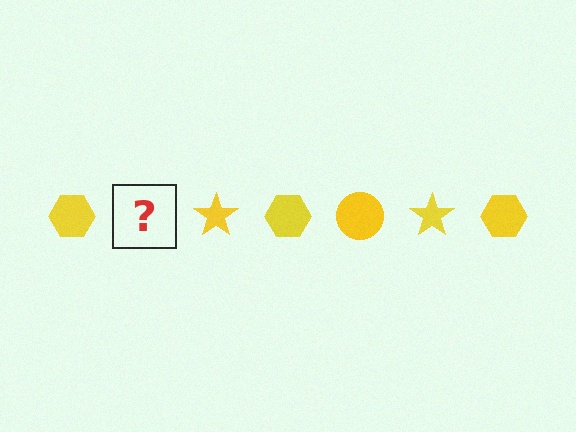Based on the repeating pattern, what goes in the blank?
The blank should be a yellow circle.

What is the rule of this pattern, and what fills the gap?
The rule is that the pattern cycles through hexagon, circle, star shapes in yellow. The gap should be filled with a yellow circle.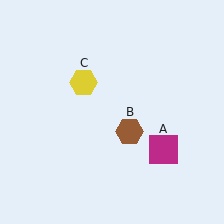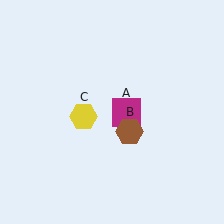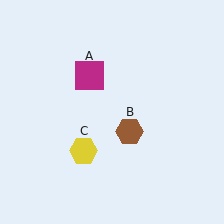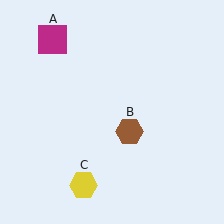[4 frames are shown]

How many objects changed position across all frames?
2 objects changed position: magenta square (object A), yellow hexagon (object C).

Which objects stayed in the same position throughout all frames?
Brown hexagon (object B) remained stationary.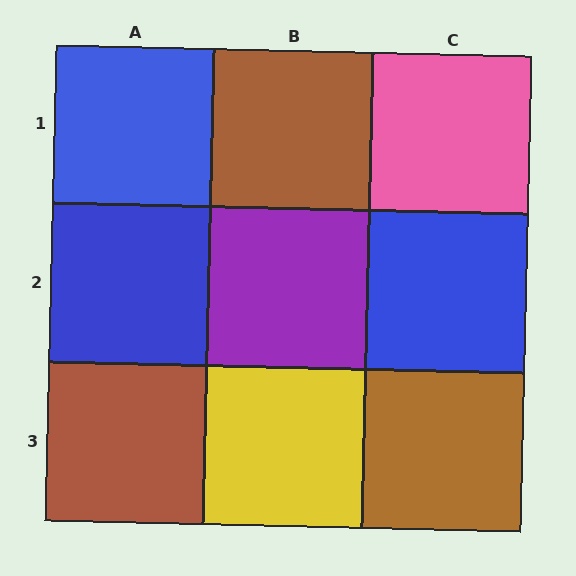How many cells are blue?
3 cells are blue.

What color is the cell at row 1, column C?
Pink.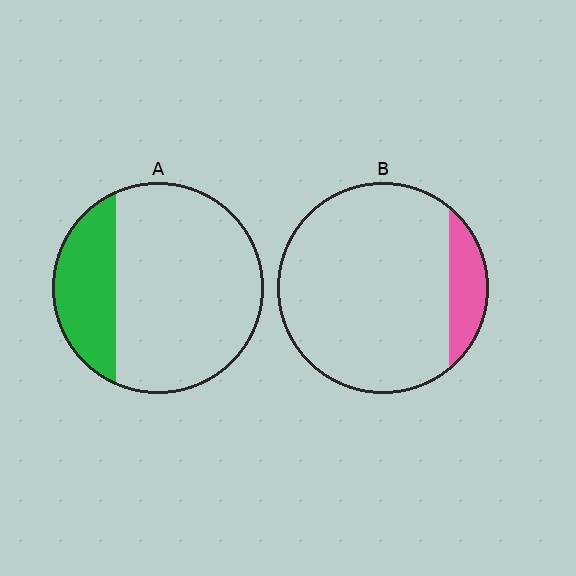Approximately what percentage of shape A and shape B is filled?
A is approximately 25% and B is approximately 15%.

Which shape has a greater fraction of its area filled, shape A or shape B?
Shape A.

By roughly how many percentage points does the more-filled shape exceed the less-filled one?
By roughly 10 percentage points (A over B).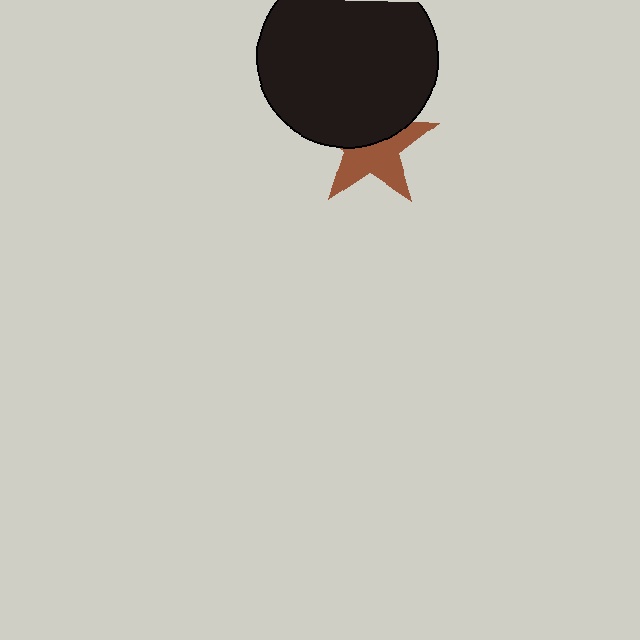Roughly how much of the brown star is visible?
About half of it is visible (roughly 53%).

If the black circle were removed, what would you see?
You would see the complete brown star.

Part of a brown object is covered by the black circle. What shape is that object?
It is a star.